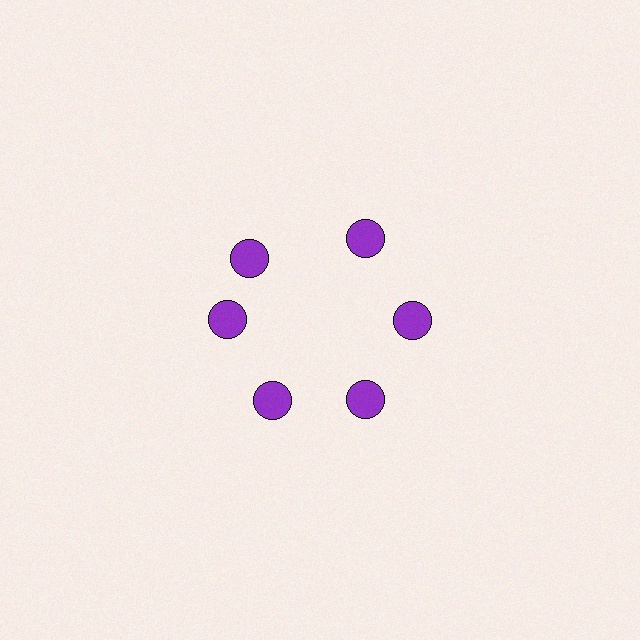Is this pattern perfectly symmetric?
No. The 6 purple circles are arranged in a ring, but one element near the 11 o'clock position is rotated out of alignment along the ring, breaking the 6-fold rotational symmetry.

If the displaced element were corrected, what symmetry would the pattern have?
It would have 6-fold rotational symmetry — the pattern would map onto itself every 60 degrees.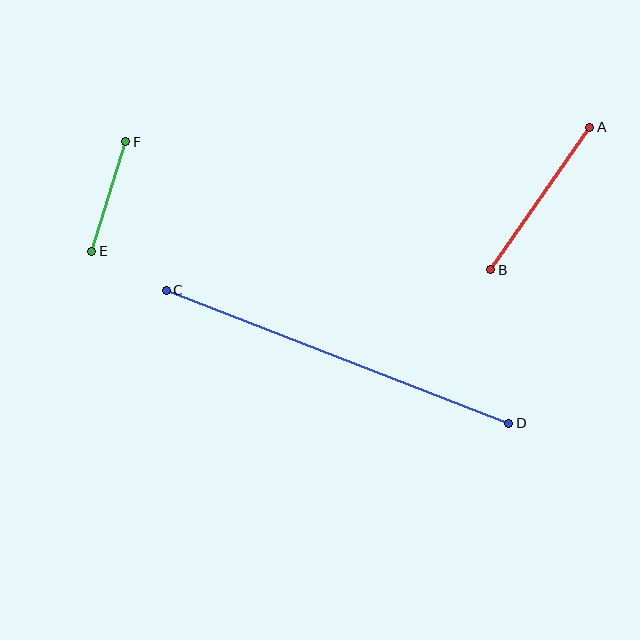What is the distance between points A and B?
The distance is approximately 173 pixels.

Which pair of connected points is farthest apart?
Points C and D are farthest apart.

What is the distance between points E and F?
The distance is approximately 115 pixels.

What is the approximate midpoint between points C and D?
The midpoint is at approximately (338, 357) pixels.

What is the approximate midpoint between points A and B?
The midpoint is at approximately (540, 199) pixels.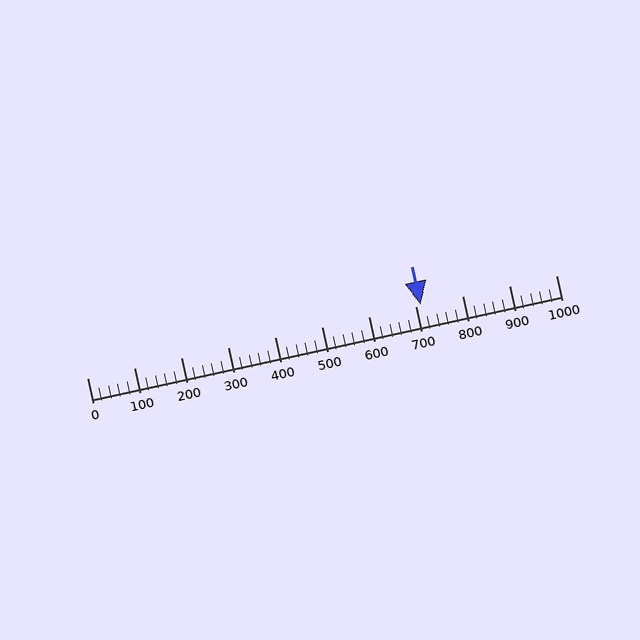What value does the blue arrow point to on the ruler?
The blue arrow points to approximately 712.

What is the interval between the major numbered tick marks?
The major tick marks are spaced 100 units apart.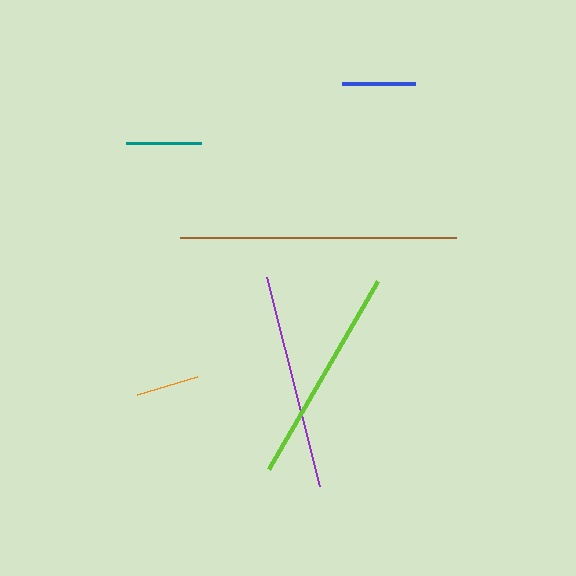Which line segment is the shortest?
The orange line is the shortest at approximately 63 pixels.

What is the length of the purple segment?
The purple segment is approximately 216 pixels long.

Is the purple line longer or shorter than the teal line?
The purple line is longer than the teal line.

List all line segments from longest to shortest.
From longest to shortest: brown, lime, purple, teal, blue, orange.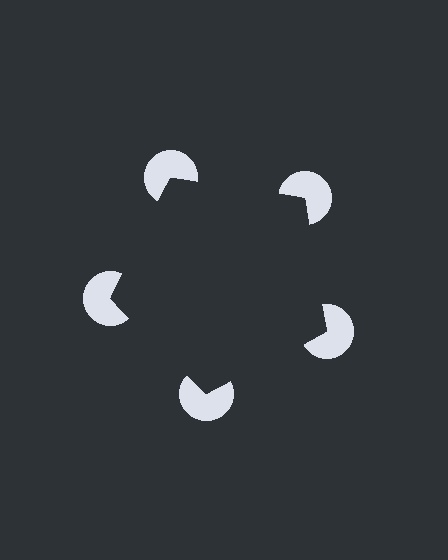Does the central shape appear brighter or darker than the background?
It typically appears slightly darker than the background, even though no actual brightness change is drawn.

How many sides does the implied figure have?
5 sides.